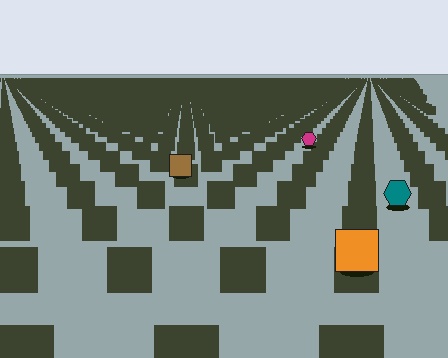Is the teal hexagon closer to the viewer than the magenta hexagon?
Yes. The teal hexagon is closer — you can tell from the texture gradient: the ground texture is coarser near it.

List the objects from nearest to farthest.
From nearest to farthest: the orange square, the teal hexagon, the brown square, the magenta hexagon.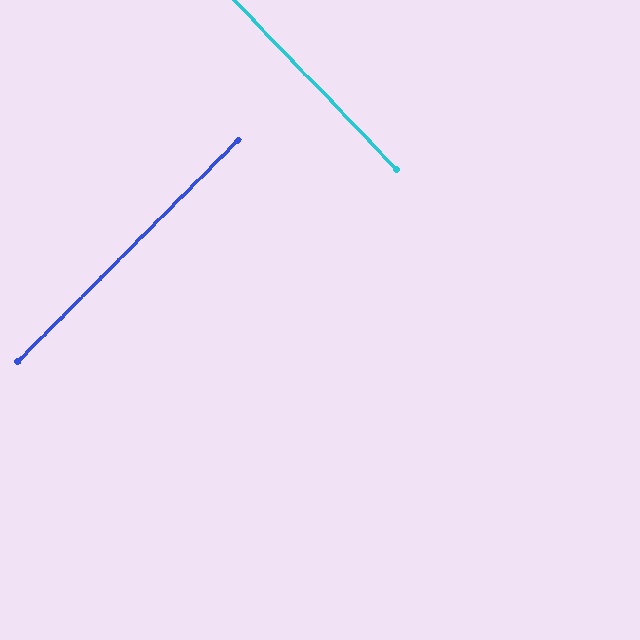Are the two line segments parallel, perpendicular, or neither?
Perpendicular — they meet at approximately 88°.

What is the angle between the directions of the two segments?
Approximately 88 degrees.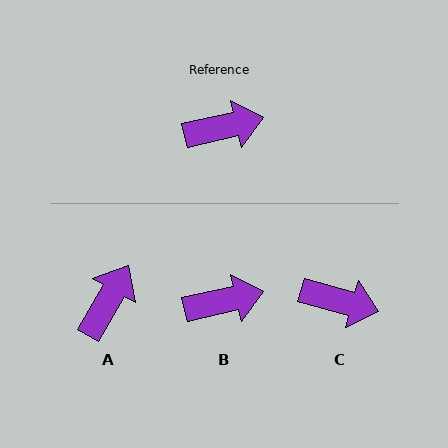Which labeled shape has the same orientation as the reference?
B.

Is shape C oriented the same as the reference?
No, it is off by about 29 degrees.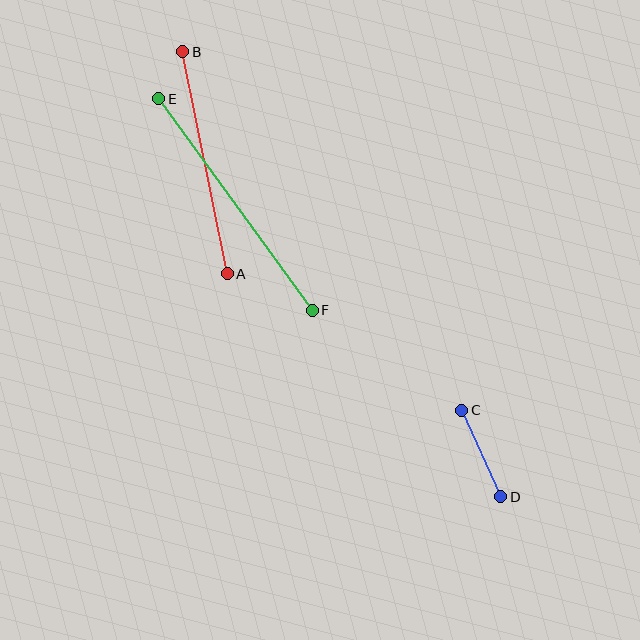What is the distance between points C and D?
The distance is approximately 95 pixels.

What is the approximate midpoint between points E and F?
The midpoint is at approximately (235, 205) pixels.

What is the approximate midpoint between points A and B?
The midpoint is at approximately (205, 163) pixels.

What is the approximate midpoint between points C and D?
The midpoint is at approximately (481, 453) pixels.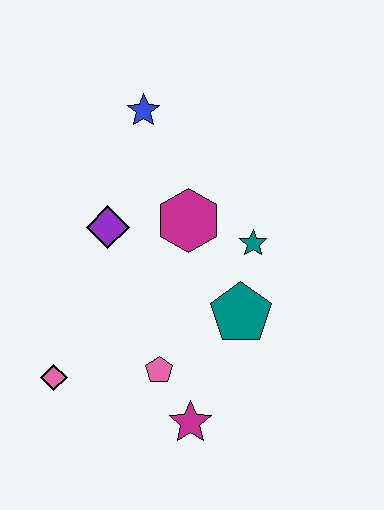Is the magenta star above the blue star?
No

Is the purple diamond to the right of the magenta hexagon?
No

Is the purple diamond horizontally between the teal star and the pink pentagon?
No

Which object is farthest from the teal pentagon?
The blue star is farthest from the teal pentagon.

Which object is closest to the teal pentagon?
The teal star is closest to the teal pentagon.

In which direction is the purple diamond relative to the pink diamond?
The purple diamond is above the pink diamond.